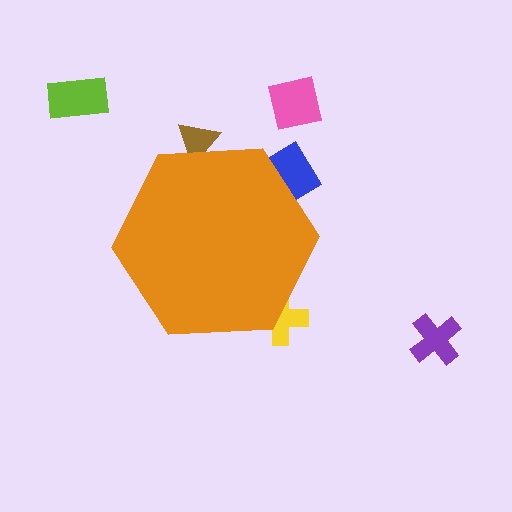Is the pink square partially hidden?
No, the pink square is fully visible.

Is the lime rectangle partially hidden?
No, the lime rectangle is fully visible.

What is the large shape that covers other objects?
An orange hexagon.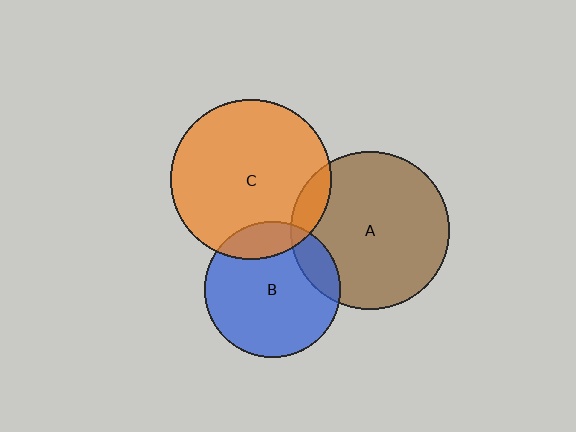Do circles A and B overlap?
Yes.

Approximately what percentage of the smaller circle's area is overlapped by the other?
Approximately 15%.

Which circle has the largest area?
Circle C (orange).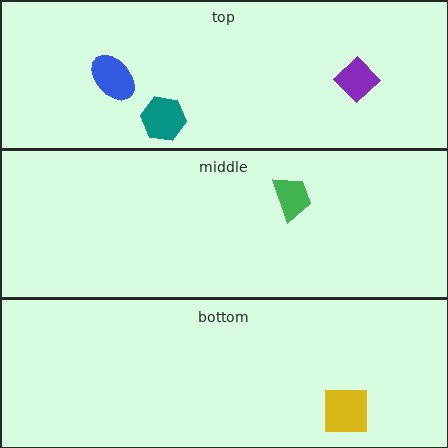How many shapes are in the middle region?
1.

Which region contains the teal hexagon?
The top region.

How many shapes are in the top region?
3.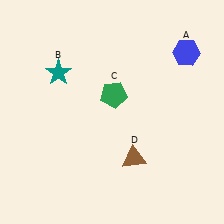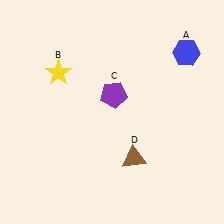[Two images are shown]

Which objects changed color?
B changed from teal to yellow. C changed from green to purple.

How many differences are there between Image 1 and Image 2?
There are 2 differences between the two images.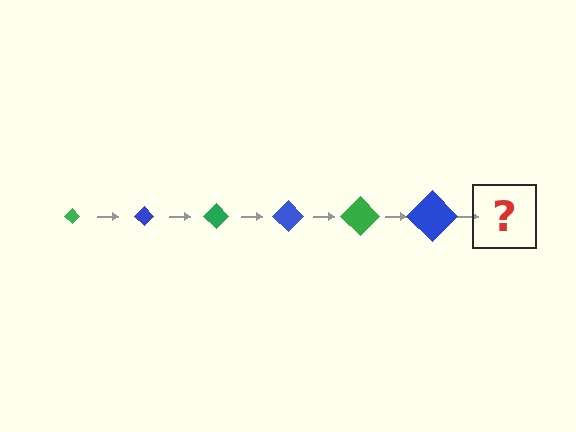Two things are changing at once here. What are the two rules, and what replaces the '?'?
The two rules are that the diamond grows larger each step and the color cycles through green and blue. The '?' should be a green diamond, larger than the previous one.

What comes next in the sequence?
The next element should be a green diamond, larger than the previous one.